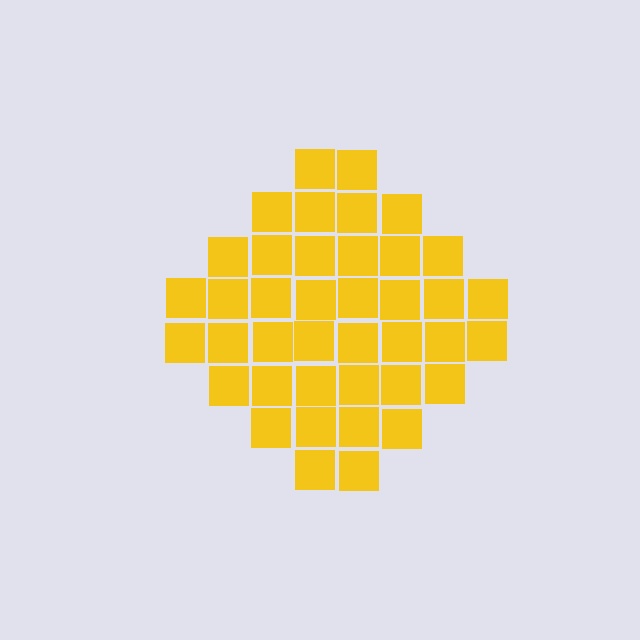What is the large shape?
The large shape is a diamond.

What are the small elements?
The small elements are squares.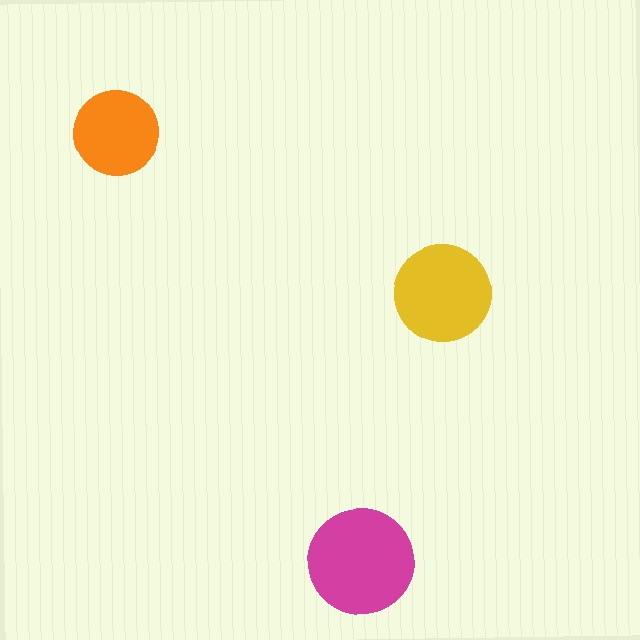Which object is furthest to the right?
The yellow circle is rightmost.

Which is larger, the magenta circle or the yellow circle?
The magenta one.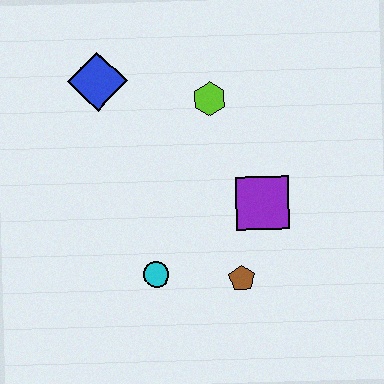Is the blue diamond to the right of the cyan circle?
No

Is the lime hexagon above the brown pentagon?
Yes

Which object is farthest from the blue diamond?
The brown pentagon is farthest from the blue diamond.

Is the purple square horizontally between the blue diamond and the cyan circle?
No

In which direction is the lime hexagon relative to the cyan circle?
The lime hexagon is above the cyan circle.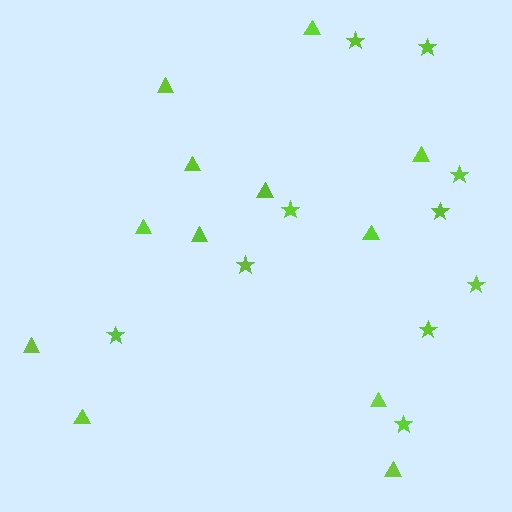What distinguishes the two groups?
There are 2 groups: one group of stars (10) and one group of triangles (12).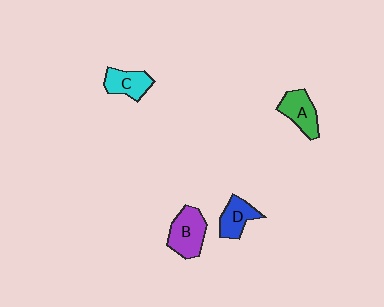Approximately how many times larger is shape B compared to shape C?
Approximately 1.3 times.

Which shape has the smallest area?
Shape D (blue).